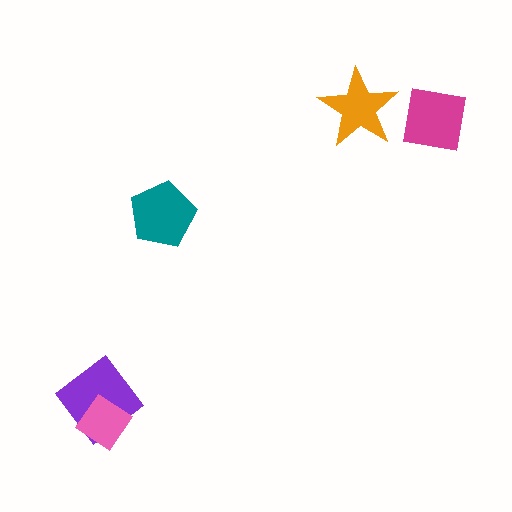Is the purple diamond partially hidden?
Yes, it is partially covered by another shape.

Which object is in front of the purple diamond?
The pink diamond is in front of the purple diamond.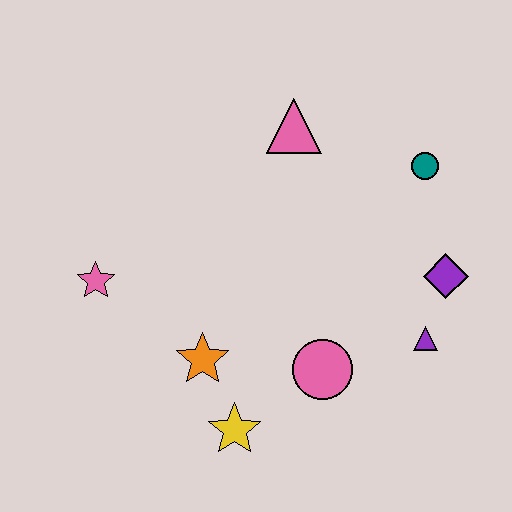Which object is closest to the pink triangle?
The teal circle is closest to the pink triangle.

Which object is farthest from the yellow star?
The teal circle is farthest from the yellow star.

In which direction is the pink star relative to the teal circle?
The pink star is to the left of the teal circle.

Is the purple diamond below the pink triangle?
Yes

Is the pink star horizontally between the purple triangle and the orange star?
No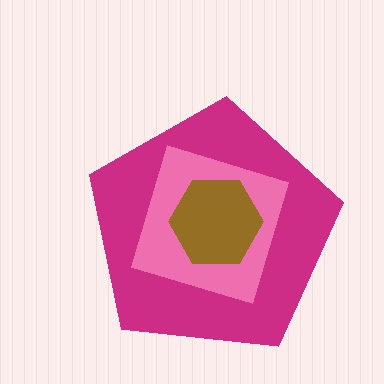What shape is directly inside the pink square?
The brown hexagon.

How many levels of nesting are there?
3.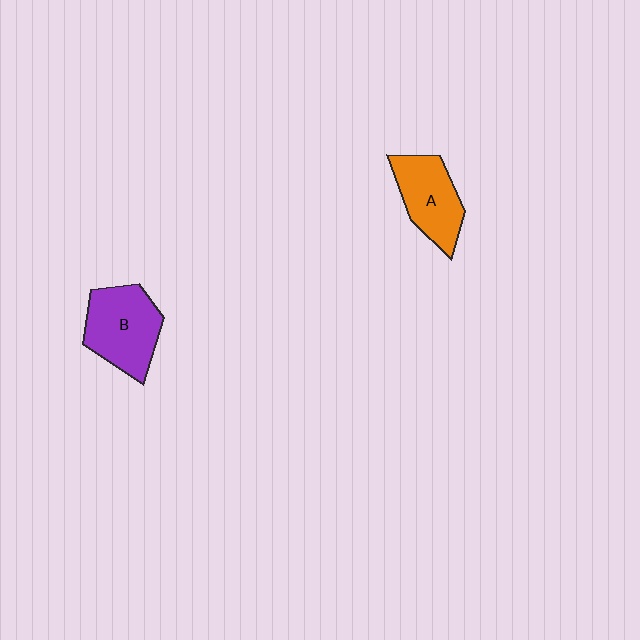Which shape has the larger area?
Shape B (purple).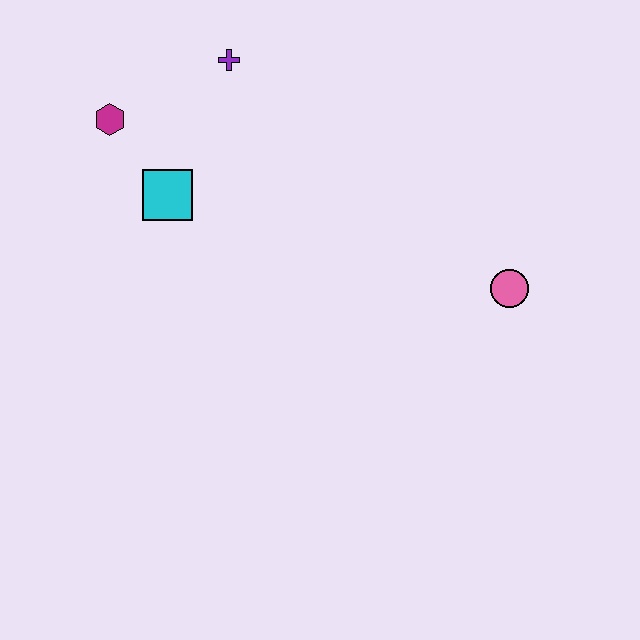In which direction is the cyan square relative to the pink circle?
The cyan square is to the left of the pink circle.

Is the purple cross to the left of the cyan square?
No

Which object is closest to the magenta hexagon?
The cyan square is closest to the magenta hexagon.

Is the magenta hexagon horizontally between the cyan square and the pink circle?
No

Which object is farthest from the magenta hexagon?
The pink circle is farthest from the magenta hexagon.